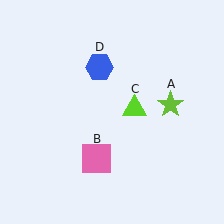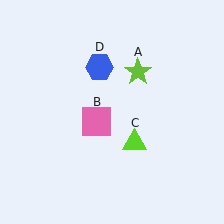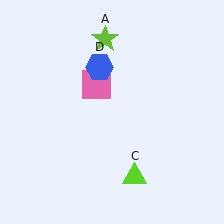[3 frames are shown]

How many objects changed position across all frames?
3 objects changed position: lime star (object A), pink square (object B), lime triangle (object C).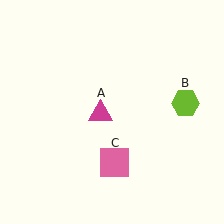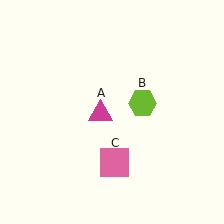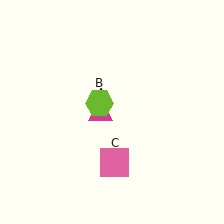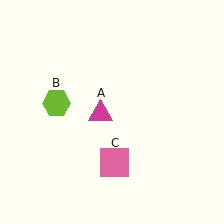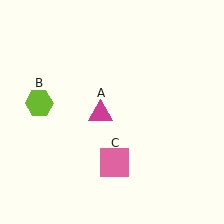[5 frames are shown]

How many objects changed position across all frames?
1 object changed position: lime hexagon (object B).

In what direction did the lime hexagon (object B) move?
The lime hexagon (object B) moved left.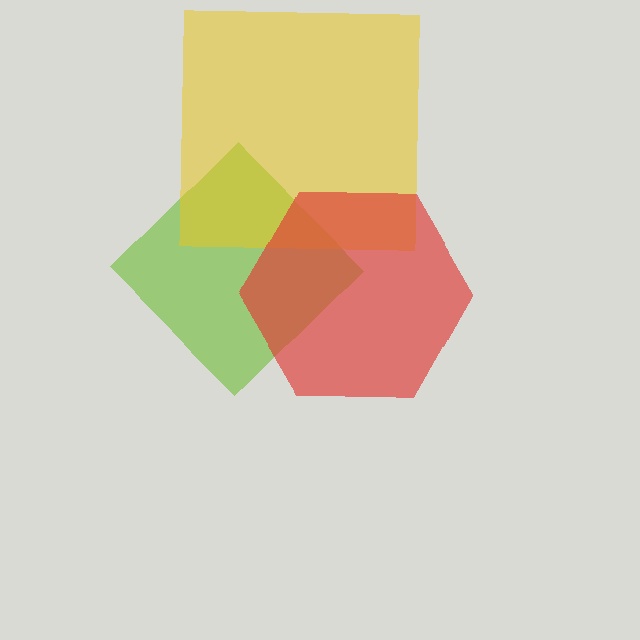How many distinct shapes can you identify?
There are 3 distinct shapes: a lime diamond, a yellow square, a red hexagon.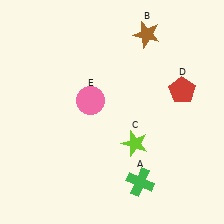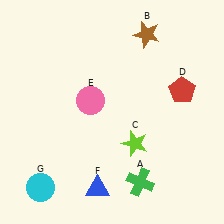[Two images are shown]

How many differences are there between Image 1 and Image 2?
There are 2 differences between the two images.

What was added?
A blue triangle (F), a cyan circle (G) were added in Image 2.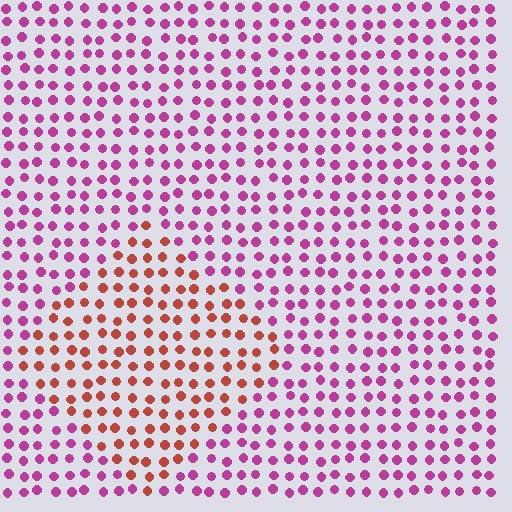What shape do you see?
I see a diamond.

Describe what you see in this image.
The image is filled with small magenta elements in a uniform arrangement. A diamond-shaped region is visible where the elements are tinted to a slightly different hue, forming a subtle color boundary.